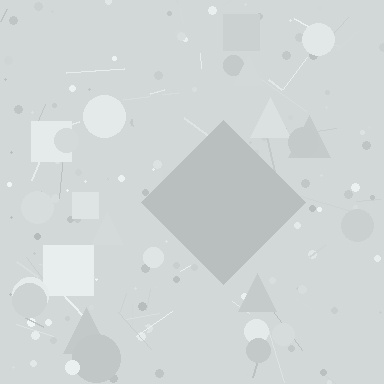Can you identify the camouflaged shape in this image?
The camouflaged shape is a diamond.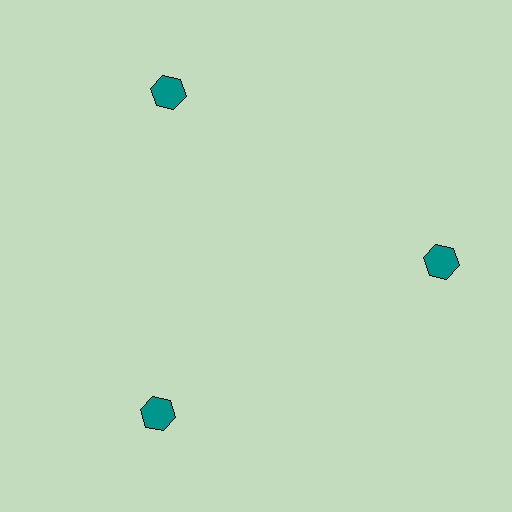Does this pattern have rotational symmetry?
Yes, this pattern has 3-fold rotational symmetry. It looks the same after rotating 120 degrees around the center.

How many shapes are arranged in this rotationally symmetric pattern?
There are 3 shapes, arranged in 3 groups of 1.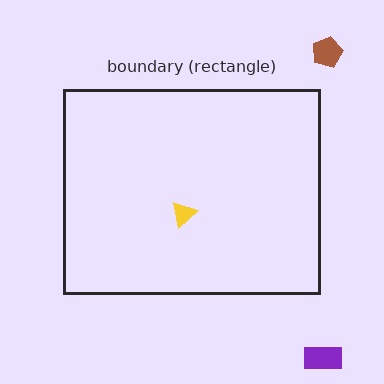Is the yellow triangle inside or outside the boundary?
Inside.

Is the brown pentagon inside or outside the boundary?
Outside.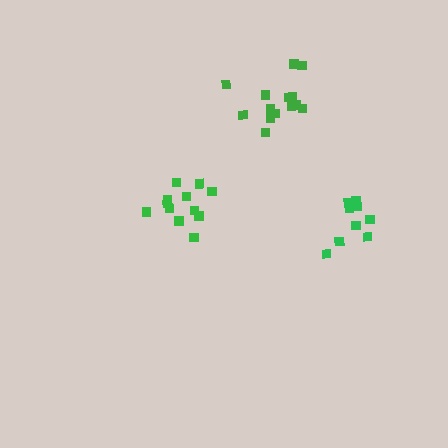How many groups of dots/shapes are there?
There are 3 groups.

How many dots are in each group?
Group 1: 12 dots, Group 2: 9 dots, Group 3: 14 dots (35 total).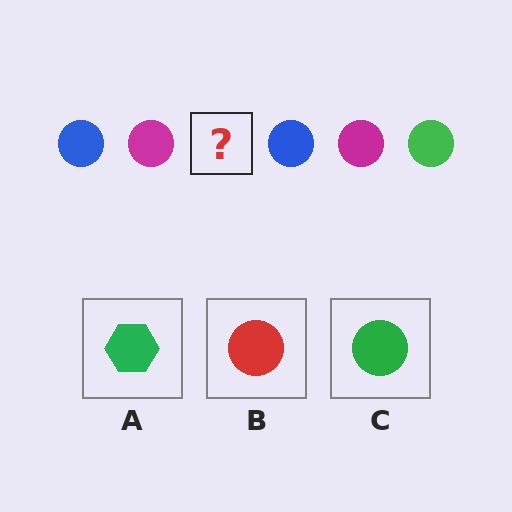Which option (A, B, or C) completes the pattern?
C.